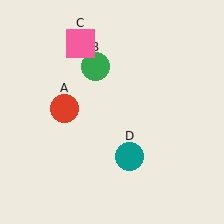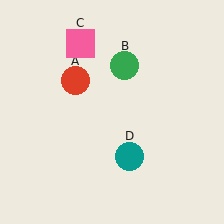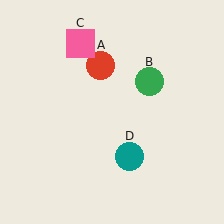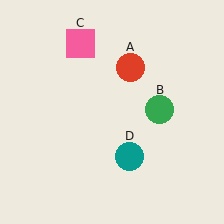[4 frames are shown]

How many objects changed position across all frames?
2 objects changed position: red circle (object A), green circle (object B).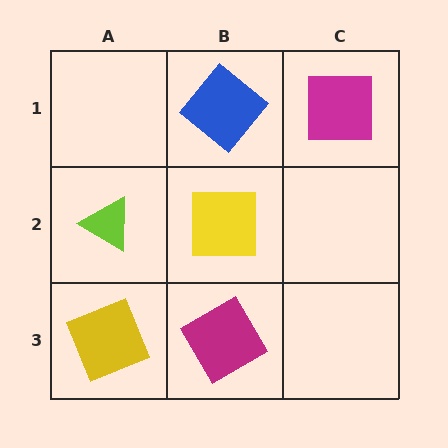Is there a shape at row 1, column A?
No, that cell is empty.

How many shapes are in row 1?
2 shapes.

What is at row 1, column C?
A magenta square.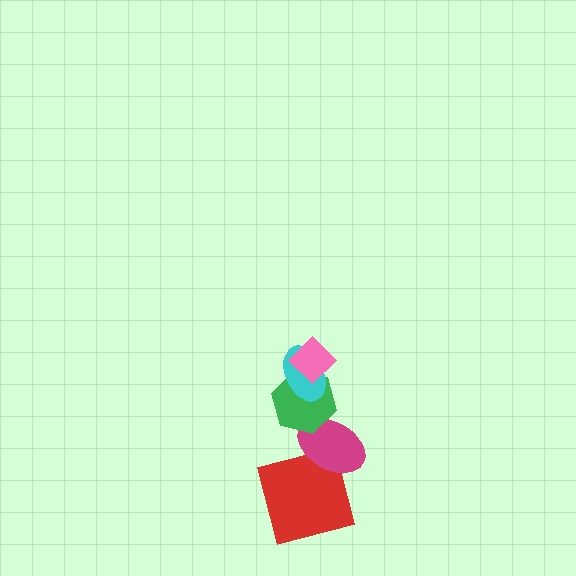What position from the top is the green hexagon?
The green hexagon is 3rd from the top.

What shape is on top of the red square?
The magenta ellipse is on top of the red square.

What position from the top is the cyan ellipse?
The cyan ellipse is 2nd from the top.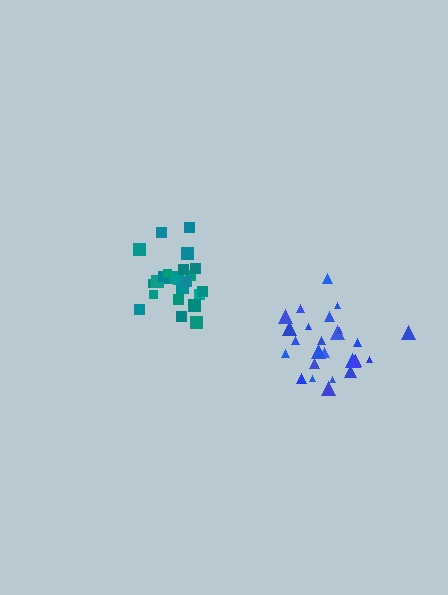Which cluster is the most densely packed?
Teal.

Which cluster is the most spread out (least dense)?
Blue.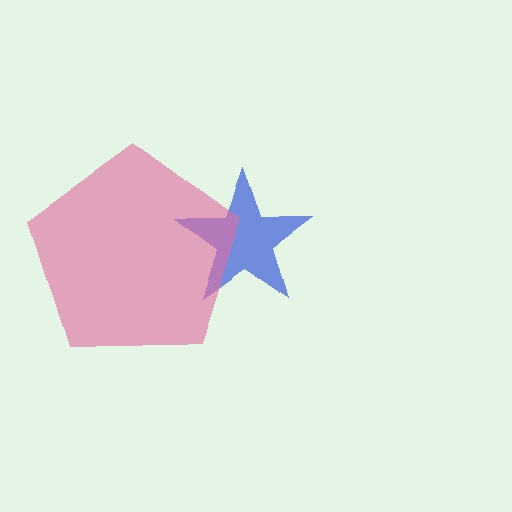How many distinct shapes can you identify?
There are 2 distinct shapes: a blue star, a pink pentagon.